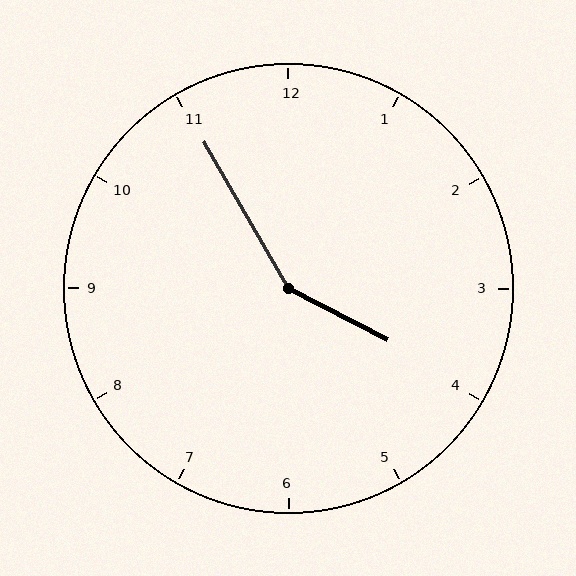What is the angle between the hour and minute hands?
Approximately 148 degrees.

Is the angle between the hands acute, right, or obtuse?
It is obtuse.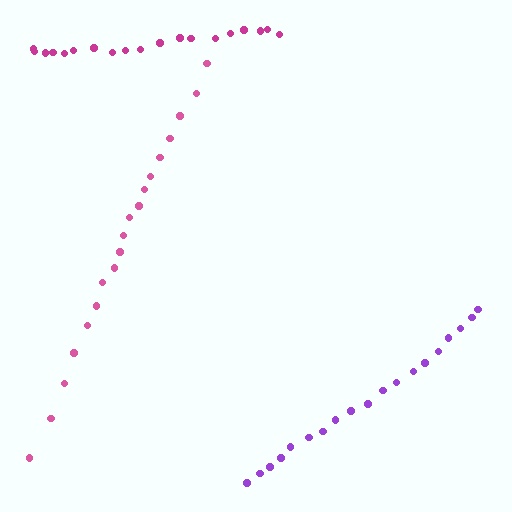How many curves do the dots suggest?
There are 3 distinct paths.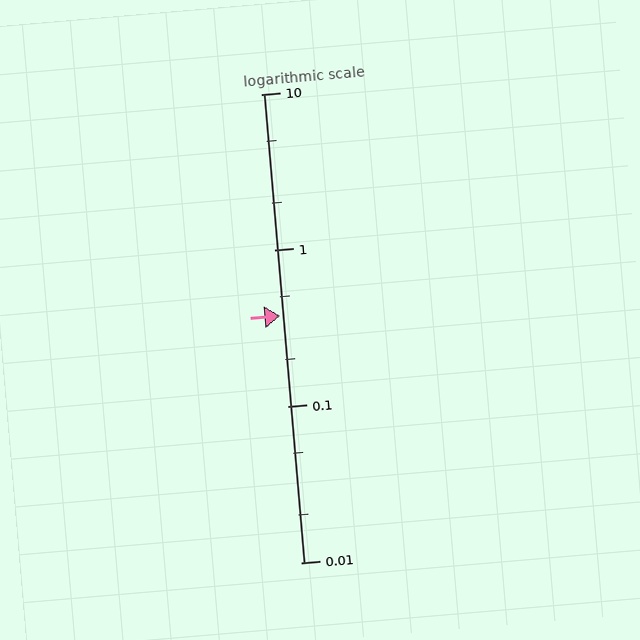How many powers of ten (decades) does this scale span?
The scale spans 3 decades, from 0.01 to 10.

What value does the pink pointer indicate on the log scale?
The pointer indicates approximately 0.38.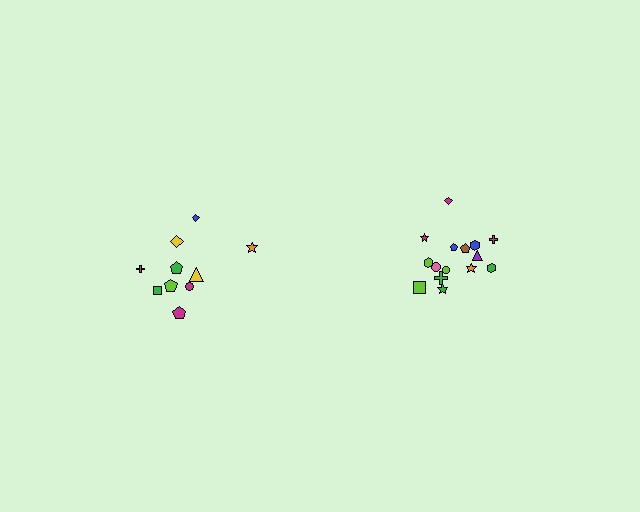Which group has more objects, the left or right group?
The right group.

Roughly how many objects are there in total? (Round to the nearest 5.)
Roughly 25 objects in total.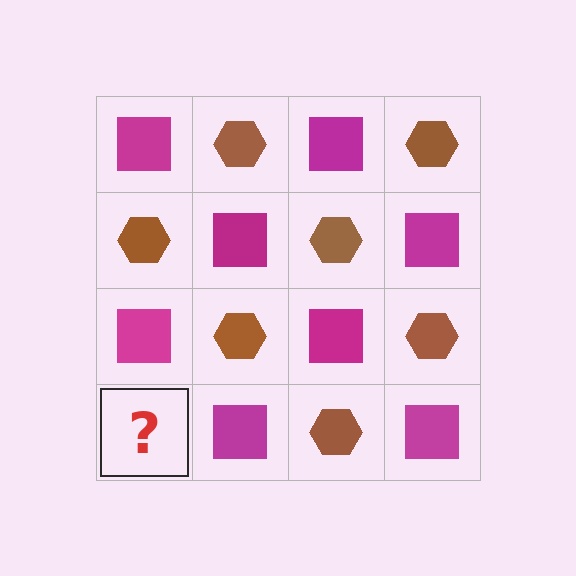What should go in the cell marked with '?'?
The missing cell should contain a brown hexagon.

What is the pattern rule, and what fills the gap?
The rule is that it alternates magenta square and brown hexagon in a checkerboard pattern. The gap should be filled with a brown hexagon.